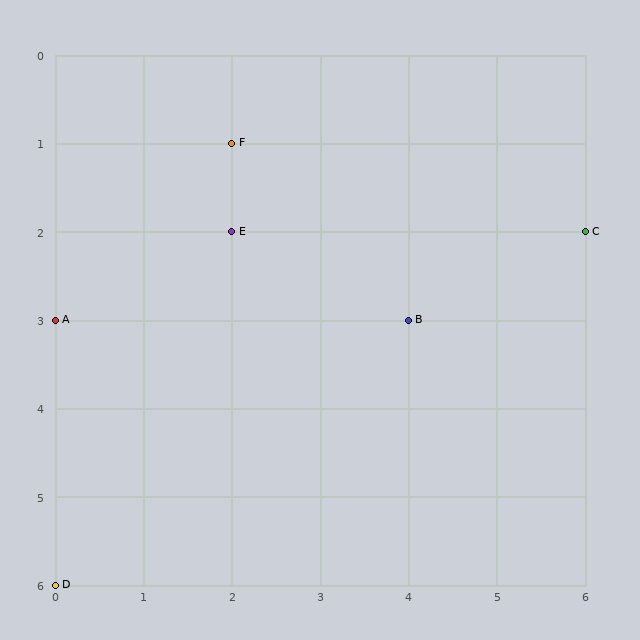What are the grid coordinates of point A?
Point A is at grid coordinates (0, 3).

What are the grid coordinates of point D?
Point D is at grid coordinates (0, 6).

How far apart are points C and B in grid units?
Points C and B are 2 columns and 1 row apart (about 2.2 grid units diagonally).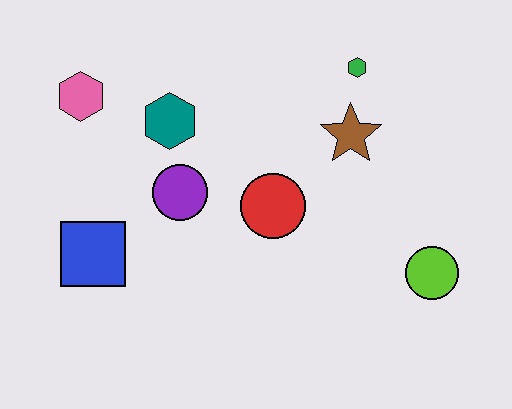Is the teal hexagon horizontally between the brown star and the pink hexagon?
Yes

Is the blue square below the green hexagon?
Yes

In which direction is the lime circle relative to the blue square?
The lime circle is to the right of the blue square.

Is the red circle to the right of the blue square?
Yes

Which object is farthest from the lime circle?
The pink hexagon is farthest from the lime circle.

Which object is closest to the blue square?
The purple circle is closest to the blue square.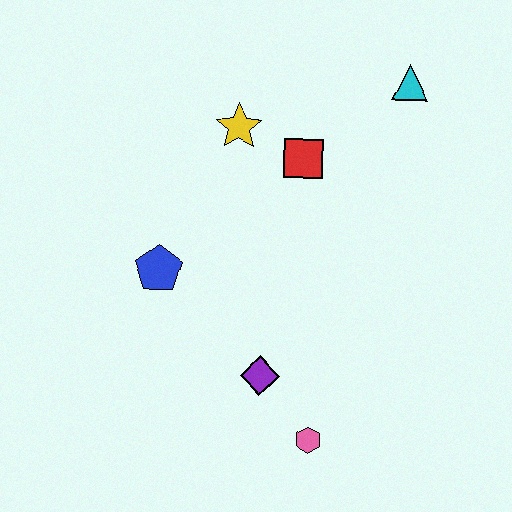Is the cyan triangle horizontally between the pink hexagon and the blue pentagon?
No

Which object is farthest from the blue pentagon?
The cyan triangle is farthest from the blue pentagon.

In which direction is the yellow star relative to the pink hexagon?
The yellow star is above the pink hexagon.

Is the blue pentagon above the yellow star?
No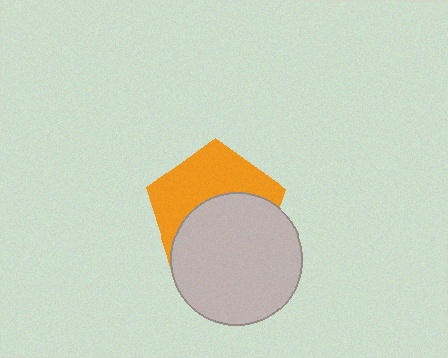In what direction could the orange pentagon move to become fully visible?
The orange pentagon could move up. That would shift it out from behind the light gray circle entirely.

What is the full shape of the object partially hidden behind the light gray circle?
The partially hidden object is an orange pentagon.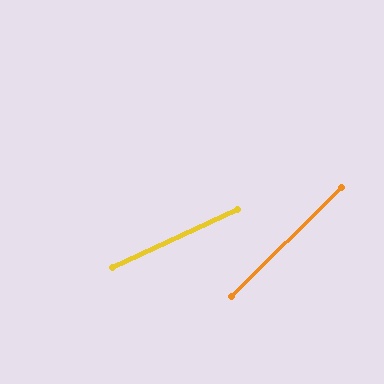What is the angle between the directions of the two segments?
Approximately 20 degrees.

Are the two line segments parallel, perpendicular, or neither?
Neither parallel nor perpendicular — they differ by about 20°.